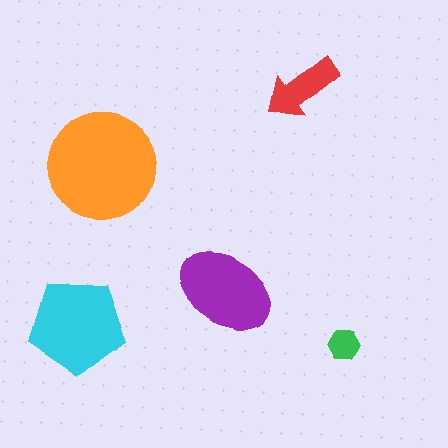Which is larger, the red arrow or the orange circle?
The orange circle.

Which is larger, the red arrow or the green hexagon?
The red arrow.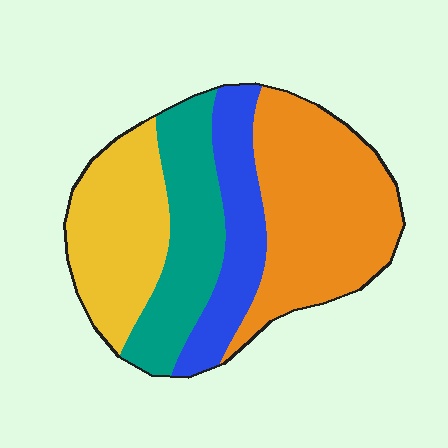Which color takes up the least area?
Blue, at roughly 15%.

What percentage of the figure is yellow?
Yellow takes up between a sixth and a third of the figure.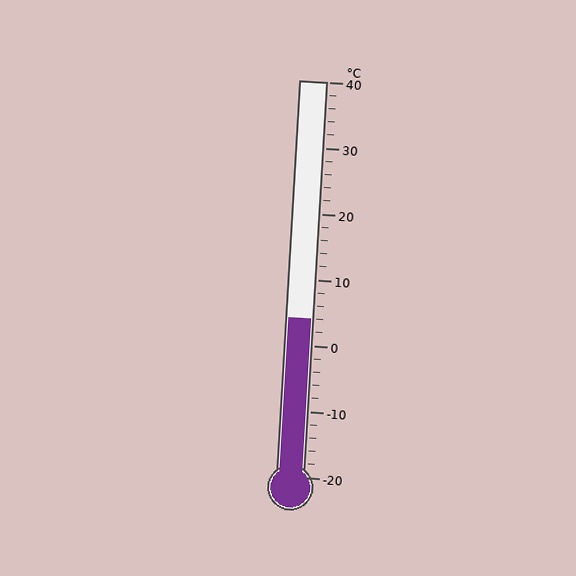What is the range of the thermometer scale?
The thermometer scale ranges from -20°C to 40°C.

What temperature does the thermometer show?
The thermometer shows approximately 4°C.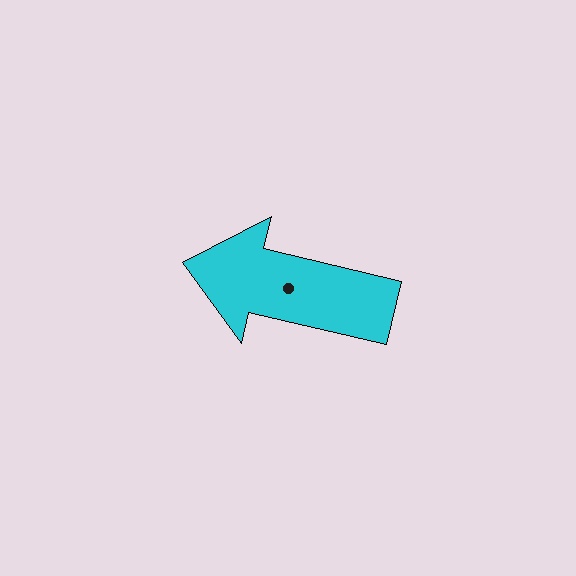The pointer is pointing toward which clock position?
Roughly 9 o'clock.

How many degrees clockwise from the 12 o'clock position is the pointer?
Approximately 283 degrees.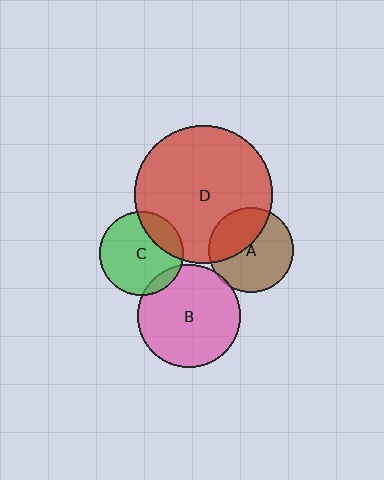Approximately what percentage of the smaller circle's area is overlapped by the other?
Approximately 40%.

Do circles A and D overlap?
Yes.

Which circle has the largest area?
Circle D (red).